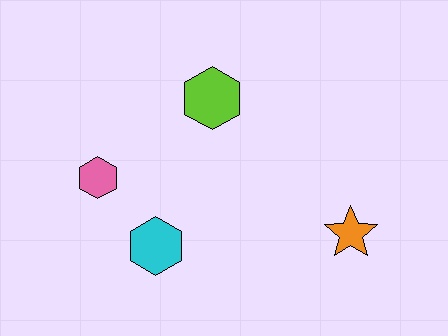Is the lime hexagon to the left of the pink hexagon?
No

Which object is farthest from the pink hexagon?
The orange star is farthest from the pink hexagon.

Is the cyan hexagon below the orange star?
Yes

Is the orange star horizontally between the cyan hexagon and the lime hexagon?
No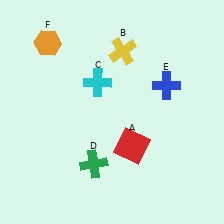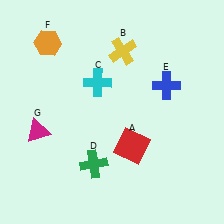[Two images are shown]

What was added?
A magenta triangle (G) was added in Image 2.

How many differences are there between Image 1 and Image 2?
There is 1 difference between the two images.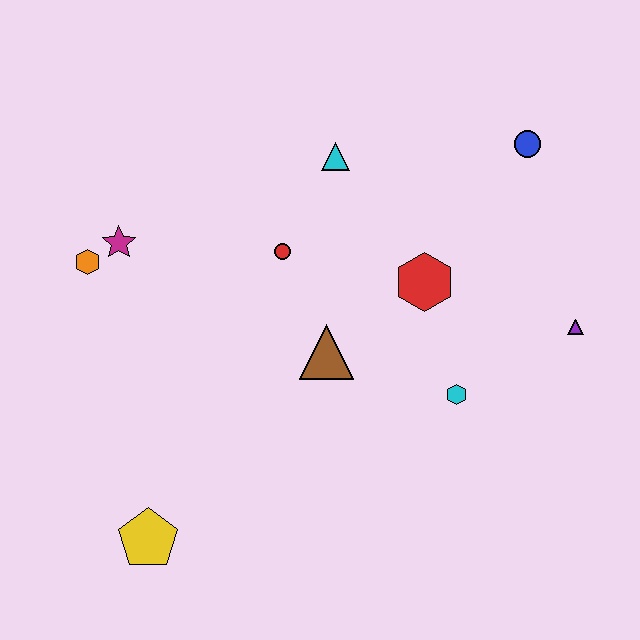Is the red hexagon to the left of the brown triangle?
No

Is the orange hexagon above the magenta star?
No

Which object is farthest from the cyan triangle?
The yellow pentagon is farthest from the cyan triangle.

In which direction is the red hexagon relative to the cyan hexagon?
The red hexagon is above the cyan hexagon.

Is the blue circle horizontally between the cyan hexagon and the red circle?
No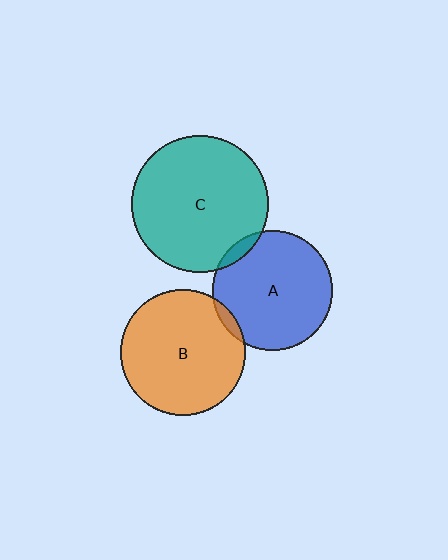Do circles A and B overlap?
Yes.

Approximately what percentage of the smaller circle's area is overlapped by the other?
Approximately 5%.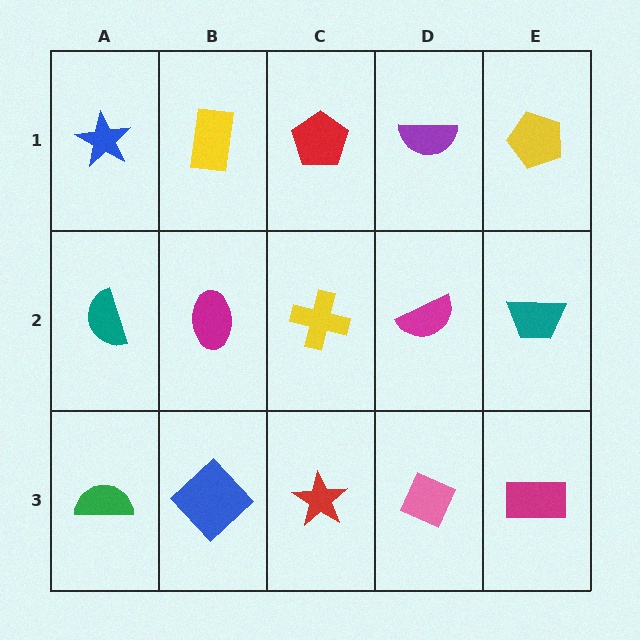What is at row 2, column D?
A magenta semicircle.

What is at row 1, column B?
A yellow rectangle.